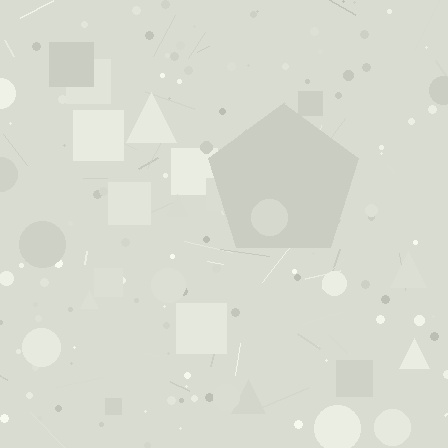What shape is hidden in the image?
A pentagon is hidden in the image.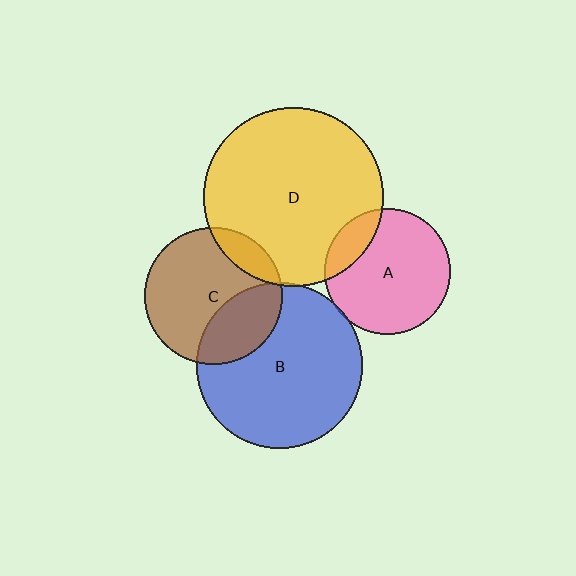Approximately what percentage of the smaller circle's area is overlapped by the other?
Approximately 5%.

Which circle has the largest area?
Circle D (yellow).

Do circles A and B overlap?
Yes.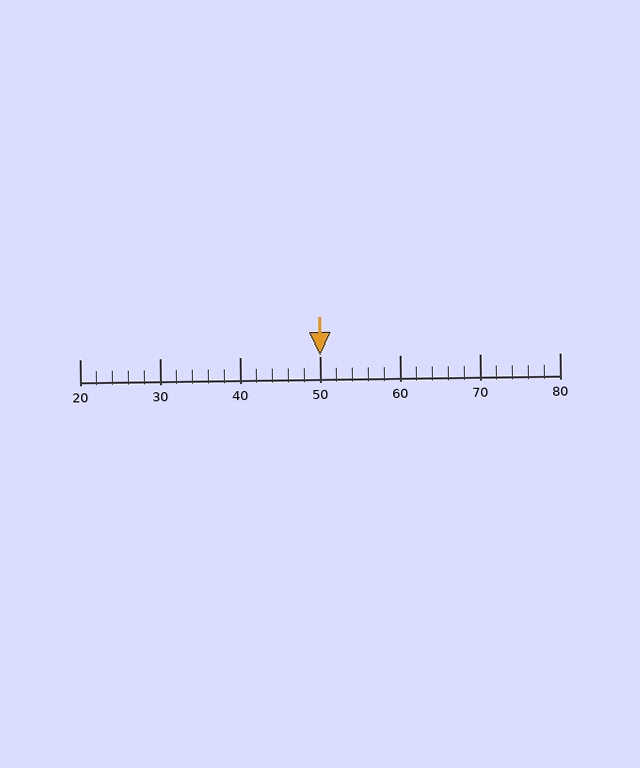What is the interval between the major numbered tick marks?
The major tick marks are spaced 10 units apart.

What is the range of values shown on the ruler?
The ruler shows values from 20 to 80.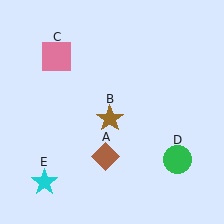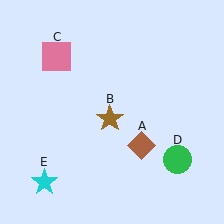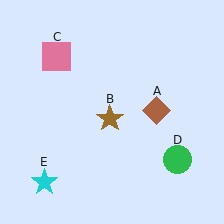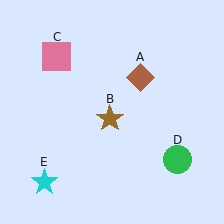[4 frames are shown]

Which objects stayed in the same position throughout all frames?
Brown star (object B) and pink square (object C) and green circle (object D) and cyan star (object E) remained stationary.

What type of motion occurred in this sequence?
The brown diamond (object A) rotated counterclockwise around the center of the scene.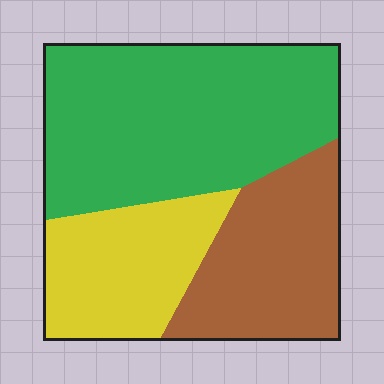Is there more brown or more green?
Green.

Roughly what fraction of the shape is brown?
Brown covers around 25% of the shape.